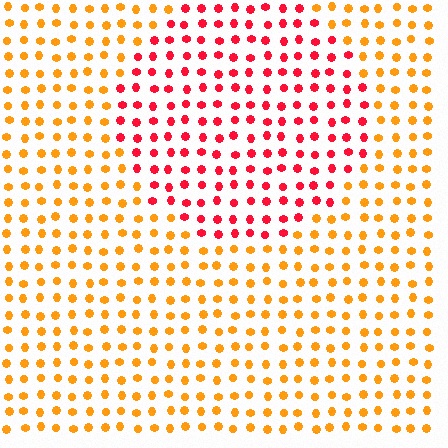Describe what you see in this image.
The image is filled with small orange elements in a uniform arrangement. A circle-shaped region is visible where the elements are tinted to a slightly different hue, forming a subtle color boundary.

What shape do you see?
I see a circle.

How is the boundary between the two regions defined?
The boundary is defined purely by a slight shift in hue (about 45 degrees). Spacing, size, and orientation are identical on both sides.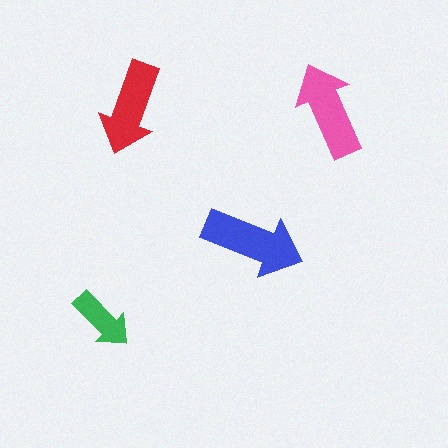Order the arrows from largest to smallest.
the blue one, the pink one, the red one, the green one.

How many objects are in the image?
There are 4 objects in the image.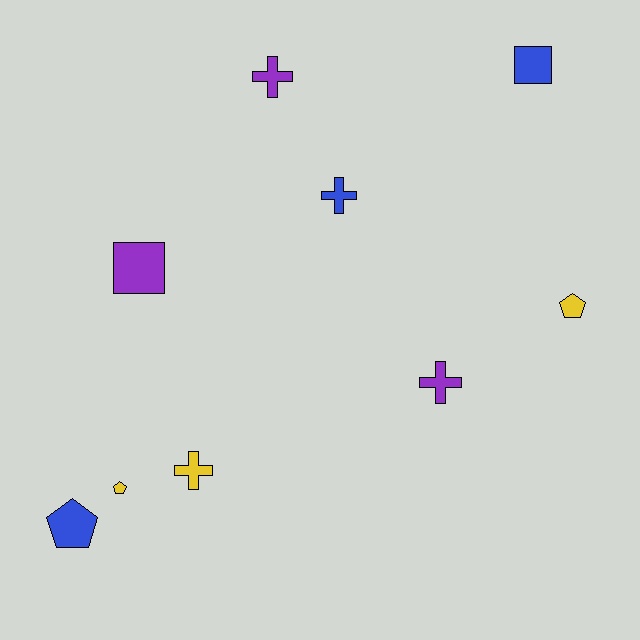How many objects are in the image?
There are 9 objects.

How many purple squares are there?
There is 1 purple square.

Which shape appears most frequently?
Cross, with 4 objects.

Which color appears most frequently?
Purple, with 3 objects.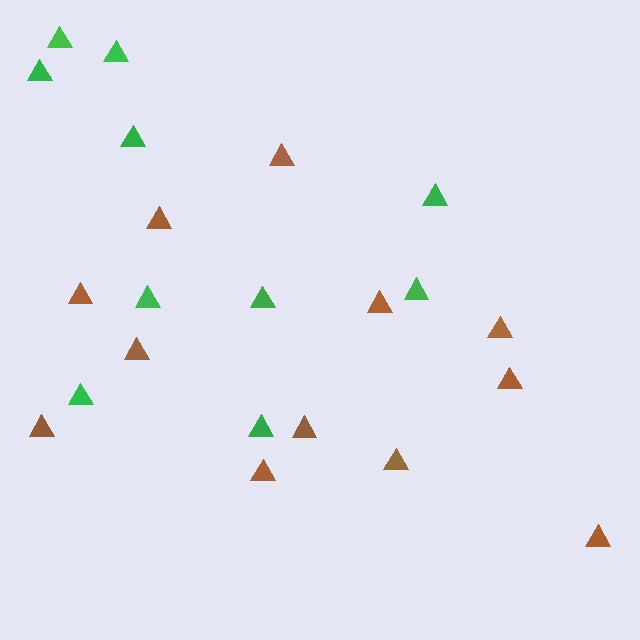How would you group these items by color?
There are 2 groups: one group of green triangles (10) and one group of brown triangles (12).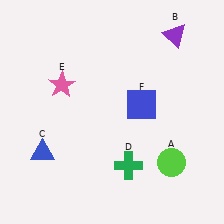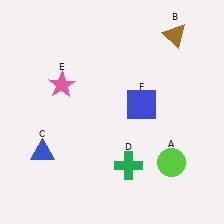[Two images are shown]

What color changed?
The triangle (B) changed from purple in Image 1 to brown in Image 2.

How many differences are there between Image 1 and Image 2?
There is 1 difference between the two images.